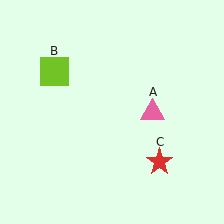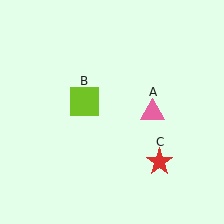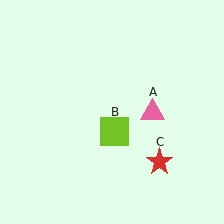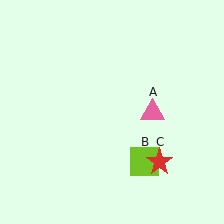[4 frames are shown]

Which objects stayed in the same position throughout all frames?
Pink triangle (object A) and red star (object C) remained stationary.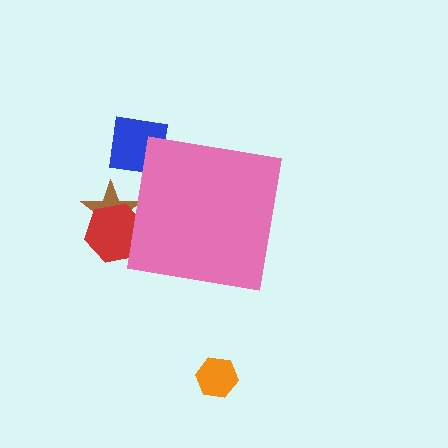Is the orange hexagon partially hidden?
No, the orange hexagon is fully visible.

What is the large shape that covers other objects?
A pink square.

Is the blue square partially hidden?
Yes, the blue square is partially hidden behind the pink square.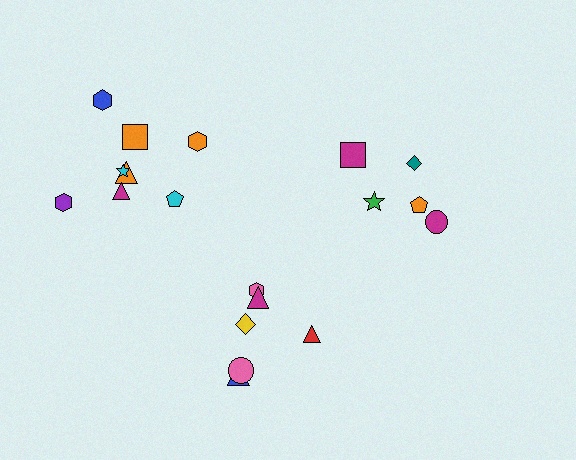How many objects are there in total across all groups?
There are 19 objects.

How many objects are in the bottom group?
There are 6 objects.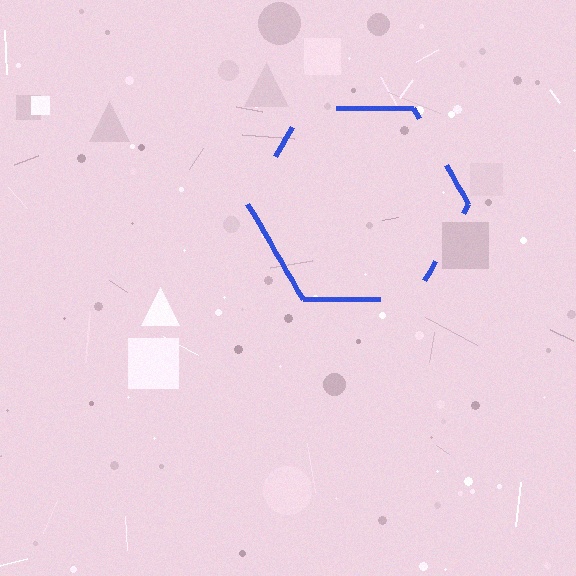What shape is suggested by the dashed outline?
The dashed outline suggests a hexagon.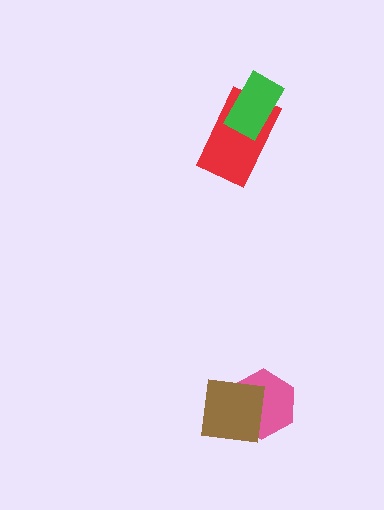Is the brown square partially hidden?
No, no other shape covers it.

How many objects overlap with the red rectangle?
1 object overlaps with the red rectangle.